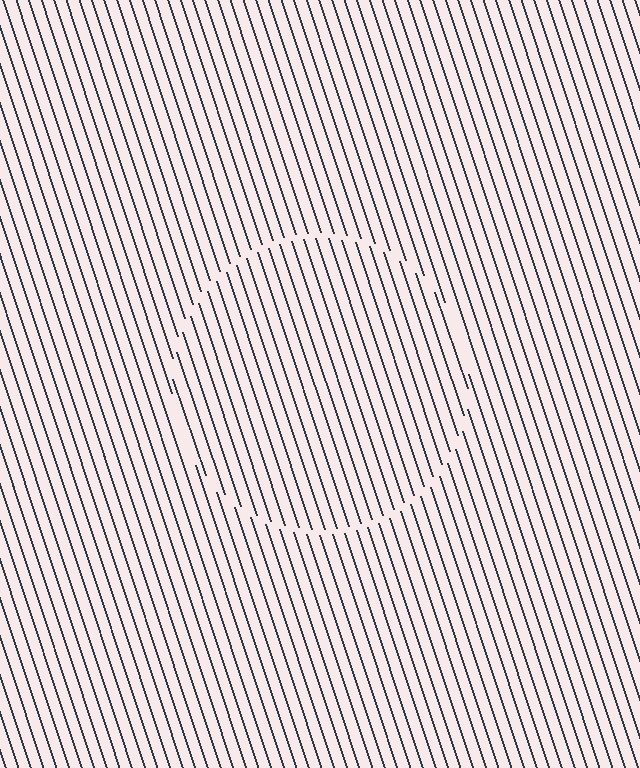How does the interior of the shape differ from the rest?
The interior of the shape contains the same grating, shifted by half a period — the contour is defined by the phase discontinuity where line-ends from the inner and outer gratings abut.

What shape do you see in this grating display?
An illusory circle. The interior of the shape contains the same grating, shifted by half a period — the contour is defined by the phase discontinuity where line-ends from the inner and outer gratings abut.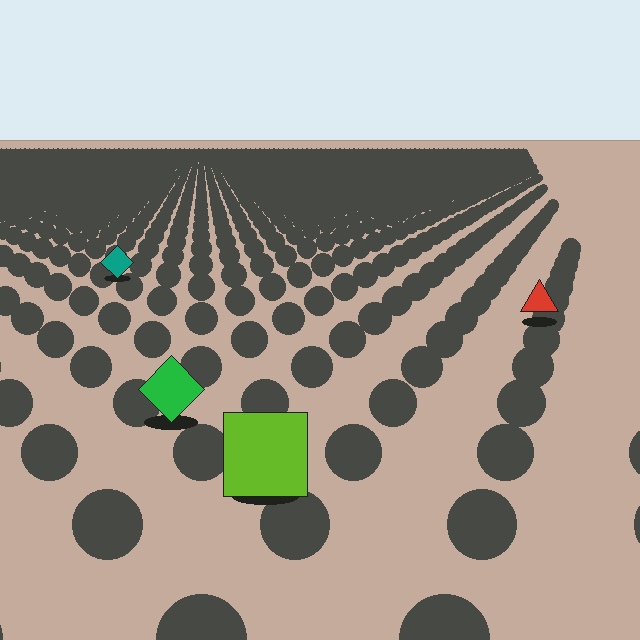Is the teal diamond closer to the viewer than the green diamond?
No. The green diamond is closer — you can tell from the texture gradient: the ground texture is coarser near it.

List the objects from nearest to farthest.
From nearest to farthest: the lime square, the green diamond, the red triangle, the teal diamond.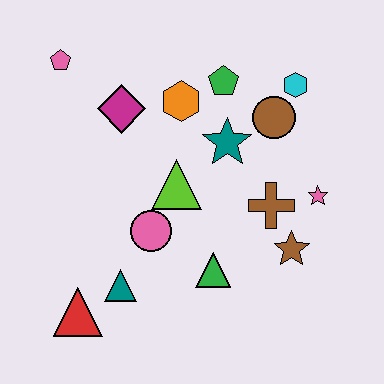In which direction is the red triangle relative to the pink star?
The red triangle is to the left of the pink star.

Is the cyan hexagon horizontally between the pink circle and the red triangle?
No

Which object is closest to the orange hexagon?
The green pentagon is closest to the orange hexagon.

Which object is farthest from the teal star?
The red triangle is farthest from the teal star.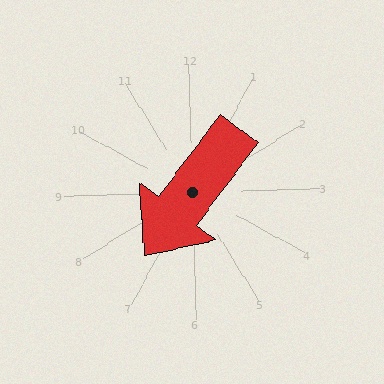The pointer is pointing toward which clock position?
Roughly 7 o'clock.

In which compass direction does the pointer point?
Southwest.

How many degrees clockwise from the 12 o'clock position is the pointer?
Approximately 218 degrees.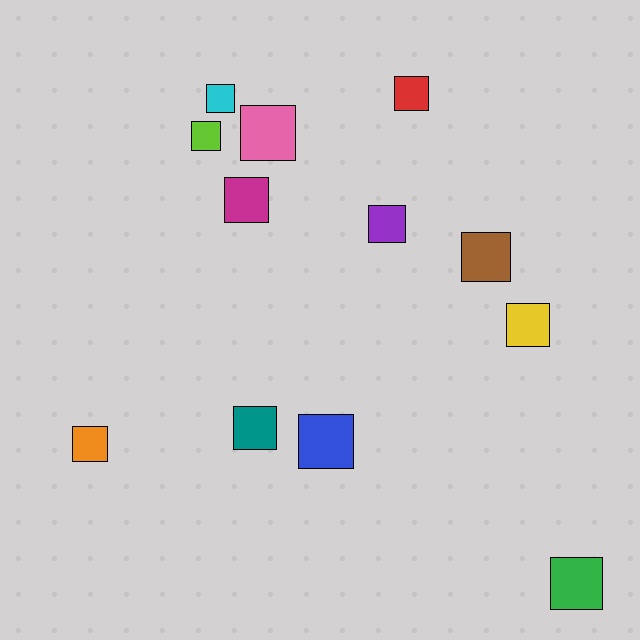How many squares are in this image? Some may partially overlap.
There are 12 squares.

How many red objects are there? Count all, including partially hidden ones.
There is 1 red object.